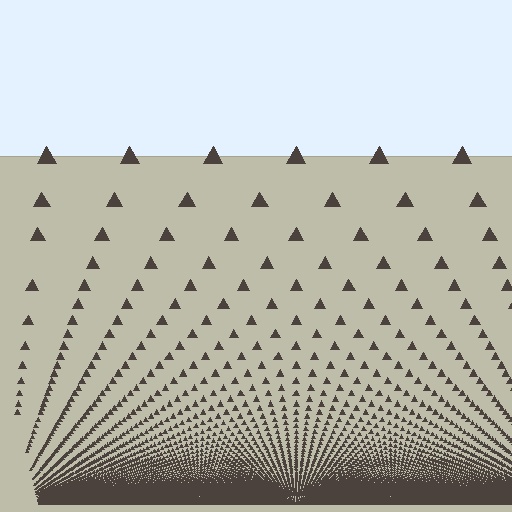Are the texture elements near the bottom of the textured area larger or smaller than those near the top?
Smaller. The gradient is inverted — elements near the bottom are smaller and denser.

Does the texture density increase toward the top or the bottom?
Density increases toward the bottom.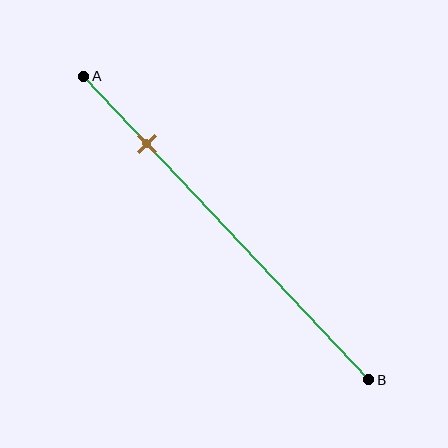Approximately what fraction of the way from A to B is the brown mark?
The brown mark is approximately 20% of the way from A to B.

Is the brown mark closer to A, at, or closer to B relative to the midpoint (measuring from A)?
The brown mark is closer to point A than the midpoint of segment AB.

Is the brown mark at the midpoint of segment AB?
No, the mark is at about 20% from A, not at the 50% midpoint.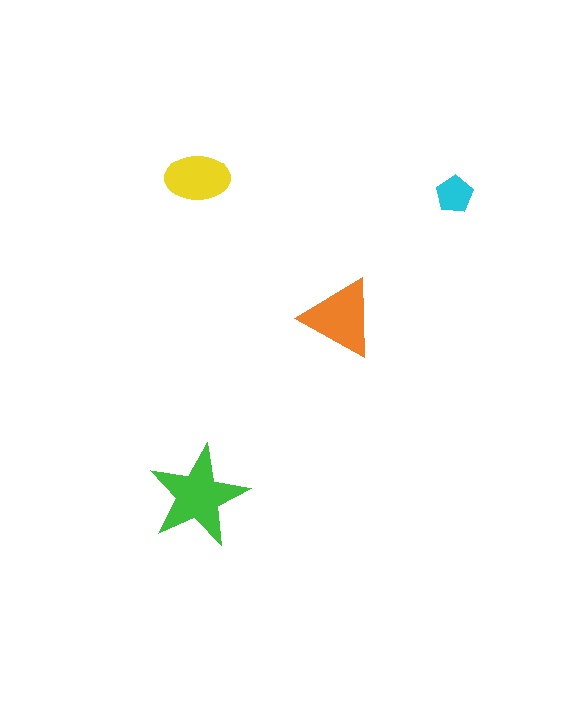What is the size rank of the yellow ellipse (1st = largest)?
3rd.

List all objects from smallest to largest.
The cyan pentagon, the yellow ellipse, the orange triangle, the green star.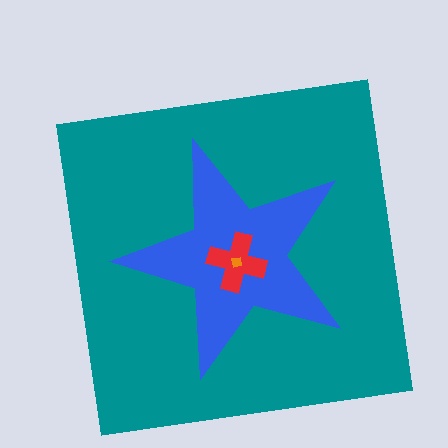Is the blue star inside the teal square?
Yes.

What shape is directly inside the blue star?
The red cross.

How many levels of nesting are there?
4.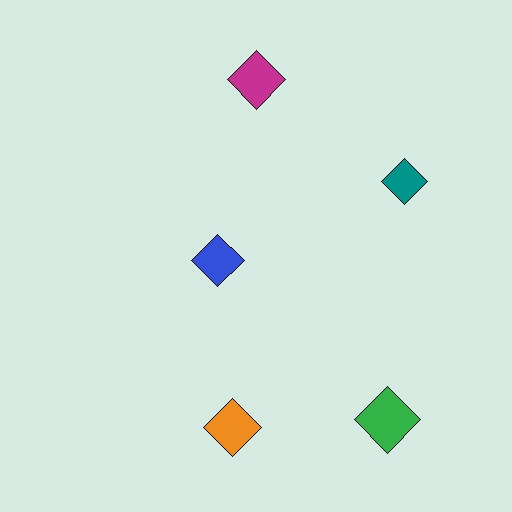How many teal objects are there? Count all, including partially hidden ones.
There is 1 teal object.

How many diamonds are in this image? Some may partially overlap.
There are 5 diamonds.